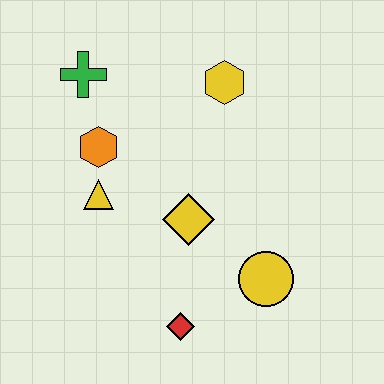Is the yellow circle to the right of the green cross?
Yes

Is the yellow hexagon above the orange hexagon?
Yes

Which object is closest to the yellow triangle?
The orange hexagon is closest to the yellow triangle.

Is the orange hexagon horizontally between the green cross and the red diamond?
Yes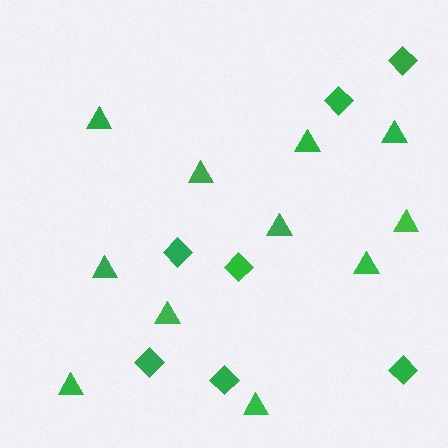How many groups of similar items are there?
There are 2 groups: one group of triangles (11) and one group of diamonds (7).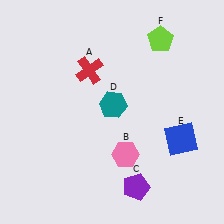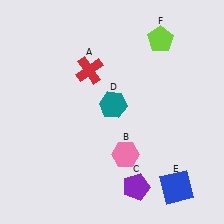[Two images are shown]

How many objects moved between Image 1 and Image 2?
1 object moved between the two images.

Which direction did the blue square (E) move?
The blue square (E) moved down.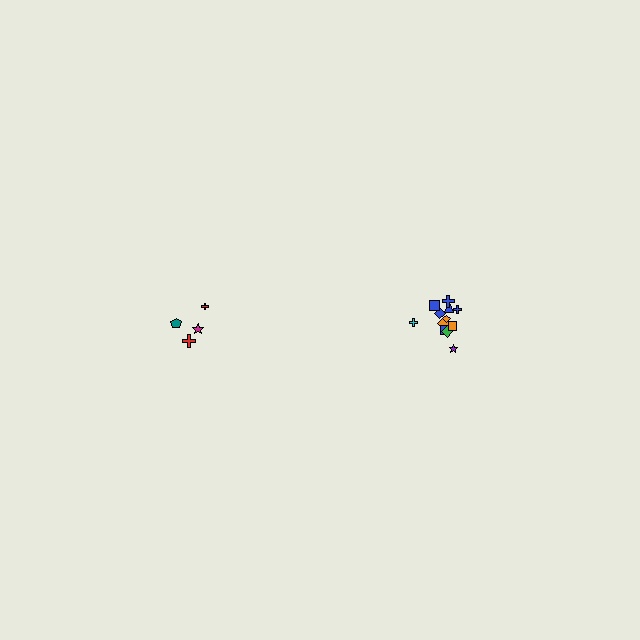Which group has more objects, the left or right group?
The right group.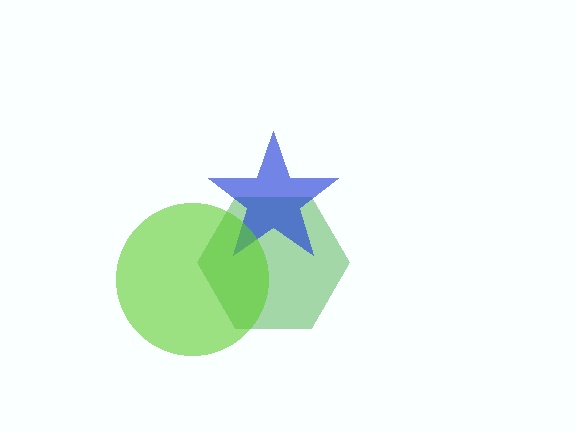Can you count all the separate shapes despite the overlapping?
Yes, there are 3 separate shapes.